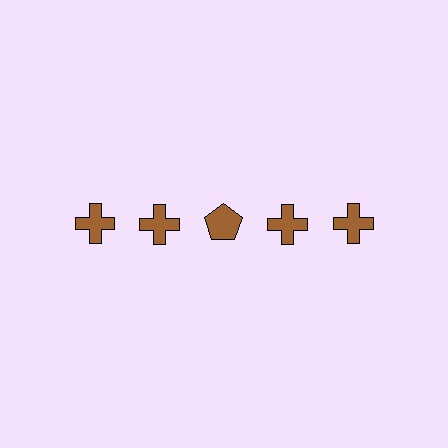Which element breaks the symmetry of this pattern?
The brown pentagon in the top row, center column breaks the symmetry. All other shapes are brown crosses.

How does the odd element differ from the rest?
It has a different shape: pentagon instead of cross.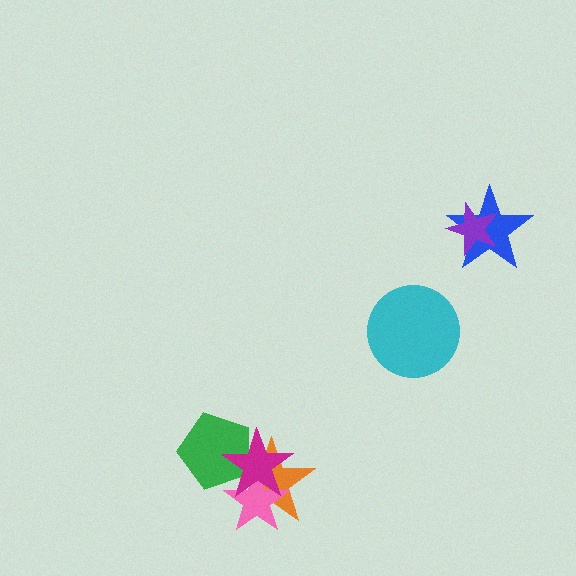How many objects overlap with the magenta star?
3 objects overlap with the magenta star.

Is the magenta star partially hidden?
No, no other shape covers it.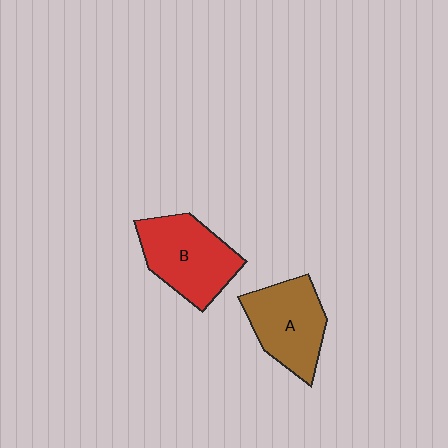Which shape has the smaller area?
Shape A (brown).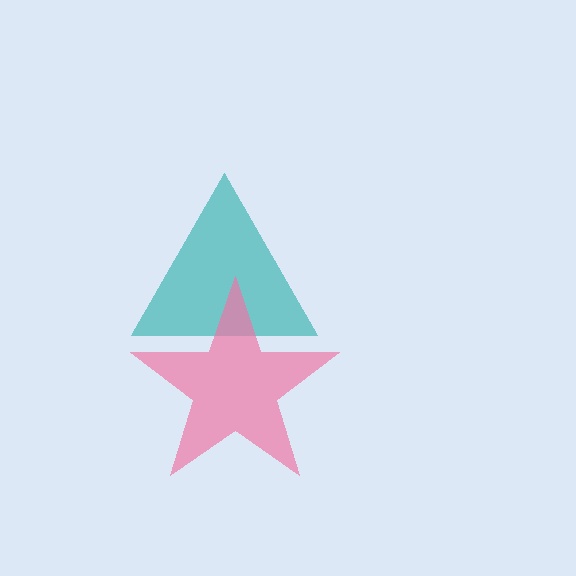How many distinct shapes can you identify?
There are 2 distinct shapes: a teal triangle, a pink star.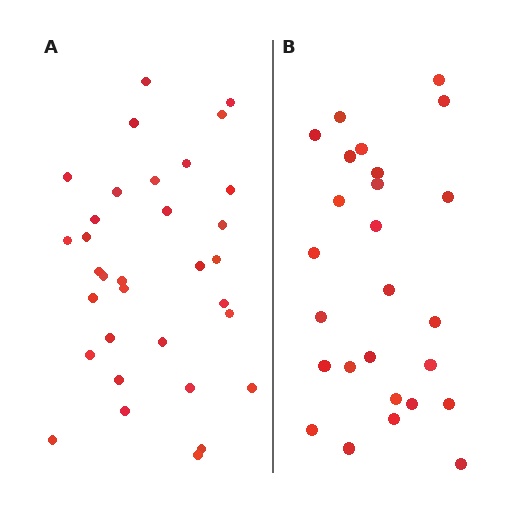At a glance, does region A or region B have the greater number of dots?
Region A (the left region) has more dots.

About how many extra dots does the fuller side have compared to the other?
Region A has roughly 8 or so more dots than region B.